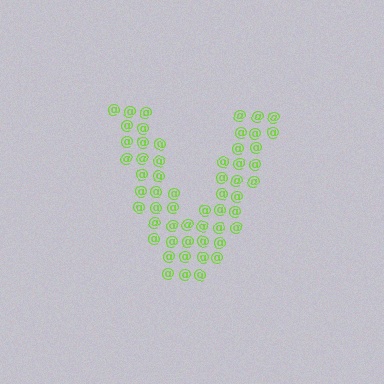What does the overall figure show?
The overall figure shows the letter V.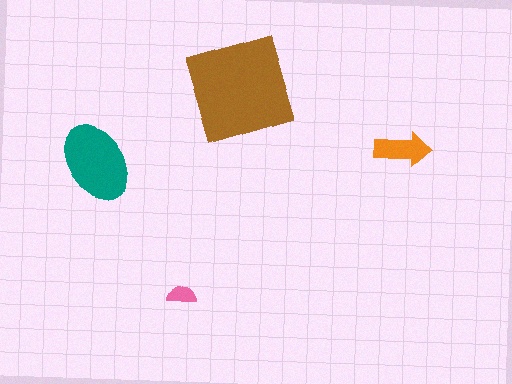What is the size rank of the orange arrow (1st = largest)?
3rd.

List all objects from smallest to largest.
The pink semicircle, the orange arrow, the teal ellipse, the brown square.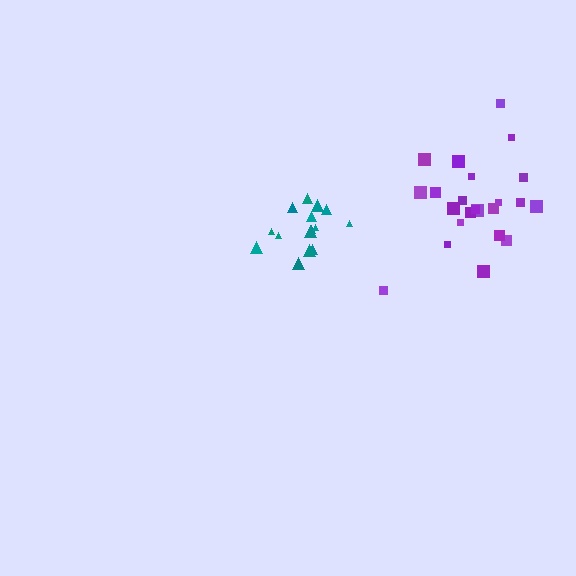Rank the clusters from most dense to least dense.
teal, purple.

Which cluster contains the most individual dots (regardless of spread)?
Purple (23).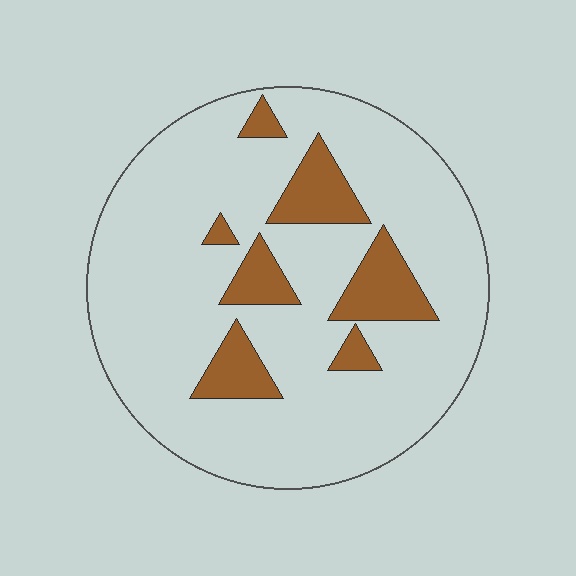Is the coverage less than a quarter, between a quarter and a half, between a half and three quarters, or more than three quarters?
Less than a quarter.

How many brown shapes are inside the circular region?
7.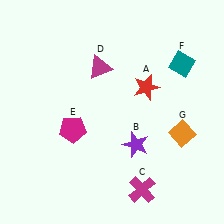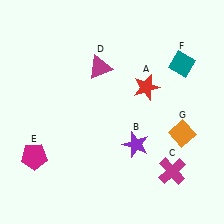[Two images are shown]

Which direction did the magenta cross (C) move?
The magenta cross (C) moved right.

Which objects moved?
The objects that moved are: the magenta cross (C), the magenta pentagon (E).